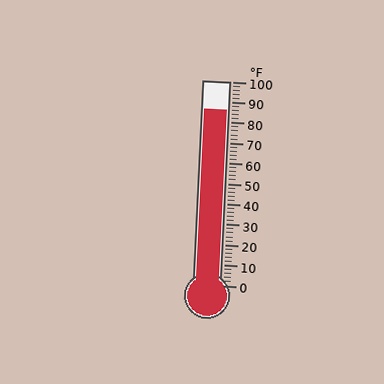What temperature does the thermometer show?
The thermometer shows approximately 86°F.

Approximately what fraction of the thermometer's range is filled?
The thermometer is filled to approximately 85% of its range.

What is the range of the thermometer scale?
The thermometer scale ranges from 0°F to 100°F.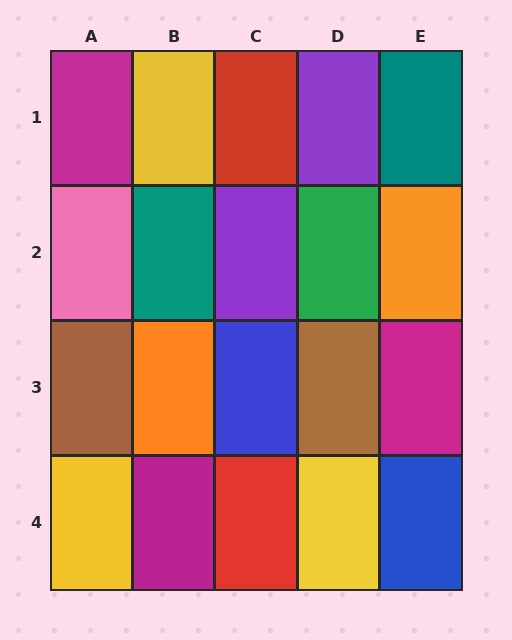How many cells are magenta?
3 cells are magenta.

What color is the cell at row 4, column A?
Yellow.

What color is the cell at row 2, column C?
Purple.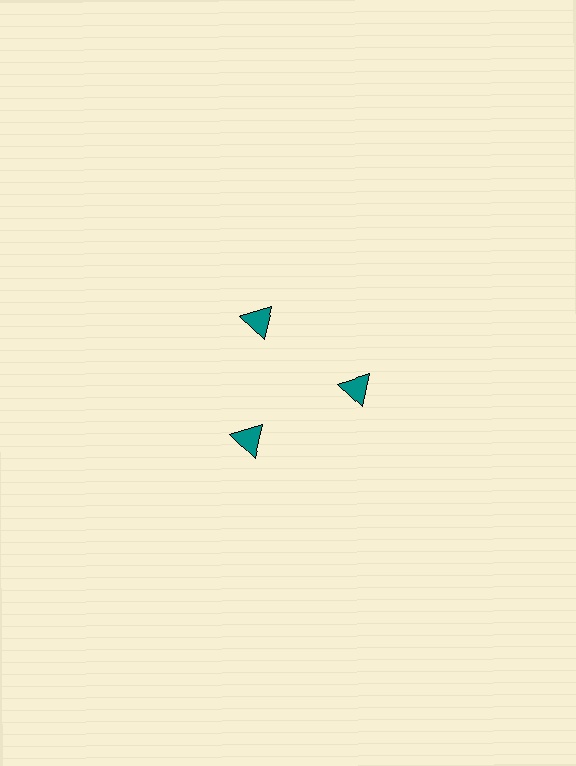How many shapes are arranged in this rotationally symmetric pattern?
There are 3 shapes, arranged in 3 groups of 1.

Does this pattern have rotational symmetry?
Yes, this pattern has 3-fold rotational symmetry. It looks the same after rotating 120 degrees around the center.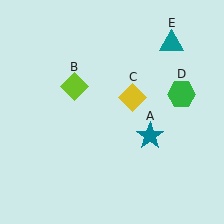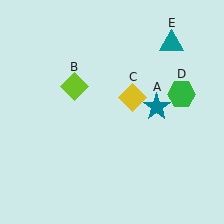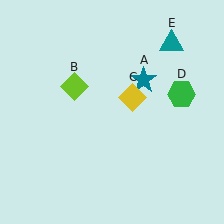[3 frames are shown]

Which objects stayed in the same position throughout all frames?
Lime diamond (object B) and yellow diamond (object C) and green hexagon (object D) and teal triangle (object E) remained stationary.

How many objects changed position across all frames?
1 object changed position: teal star (object A).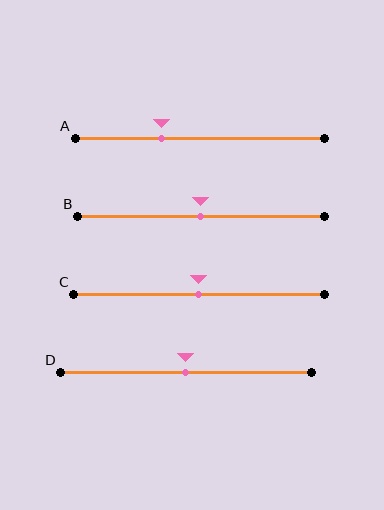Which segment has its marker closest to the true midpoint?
Segment B has its marker closest to the true midpoint.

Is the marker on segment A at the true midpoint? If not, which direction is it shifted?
No, the marker on segment A is shifted to the left by about 15% of the segment length.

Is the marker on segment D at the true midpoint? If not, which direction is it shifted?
Yes, the marker on segment D is at the true midpoint.